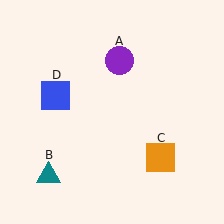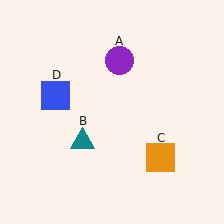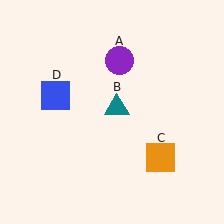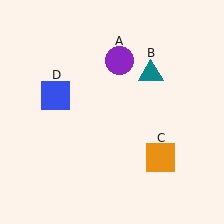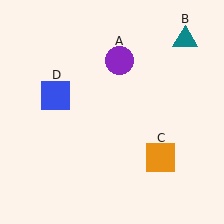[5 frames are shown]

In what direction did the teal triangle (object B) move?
The teal triangle (object B) moved up and to the right.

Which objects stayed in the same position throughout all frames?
Purple circle (object A) and orange square (object C) and blue square (object D) remained stationary.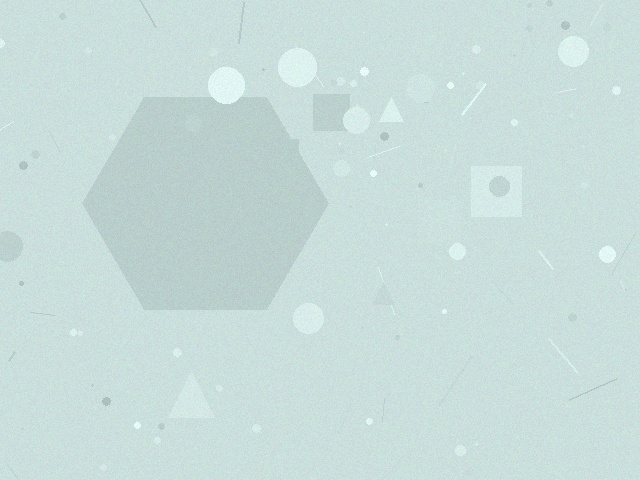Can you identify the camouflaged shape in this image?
The camouflaged shape is a hexagon.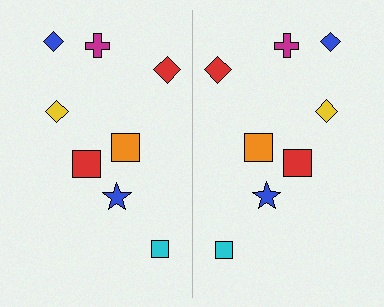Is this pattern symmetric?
Yes, this pattern has bilateral (reflection) symmetry.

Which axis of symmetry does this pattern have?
The pattern has a vertical axis of symmetry running through the center of the image.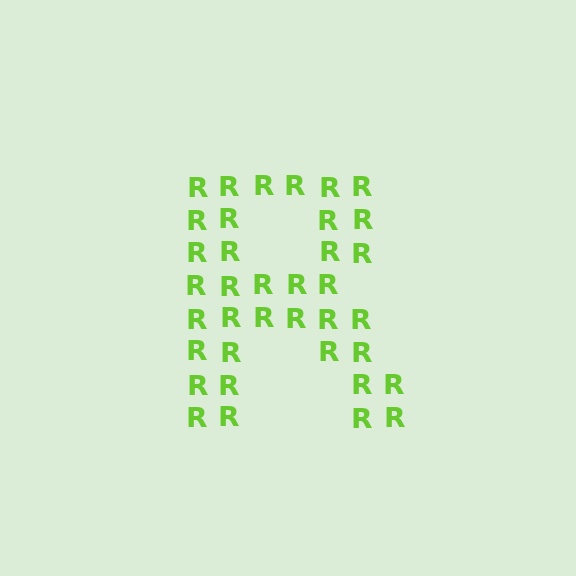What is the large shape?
The large shape is the letter R.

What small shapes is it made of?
It is made of small letter R's.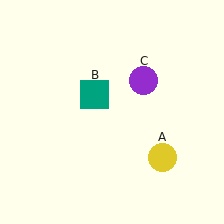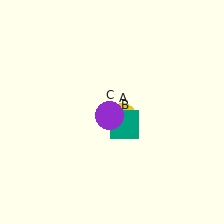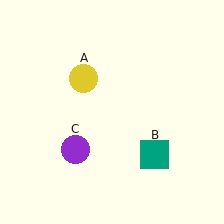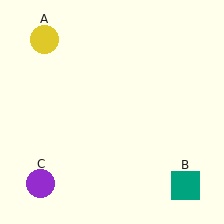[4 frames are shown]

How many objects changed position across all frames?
3 objects changed position: yellow circle (object A), teal square (object B), purple circle (object C).